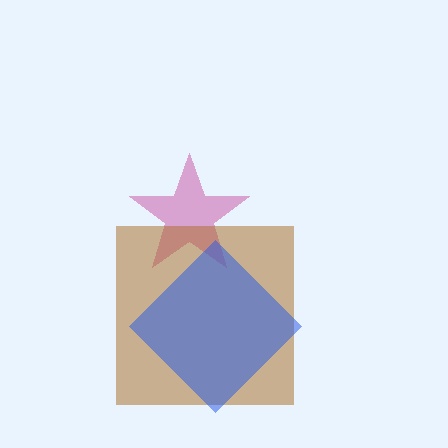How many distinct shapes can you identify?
There are 3 distinct shapes: a magenta star, a brown square, a blue diamond.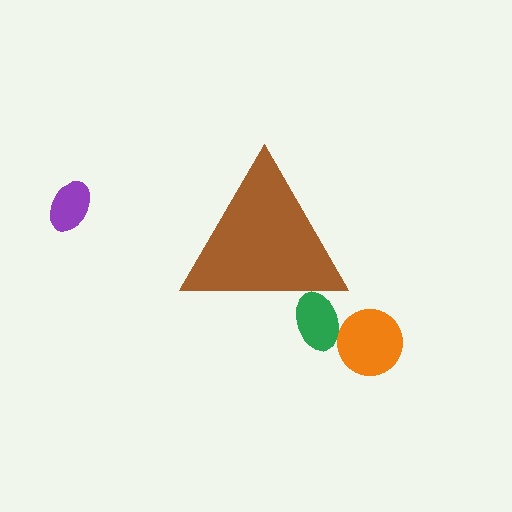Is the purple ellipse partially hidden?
No, the purple ellipse is fully visible.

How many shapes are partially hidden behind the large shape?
1 shape is partially hidden.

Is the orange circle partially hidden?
No, the orange circle is fully visible.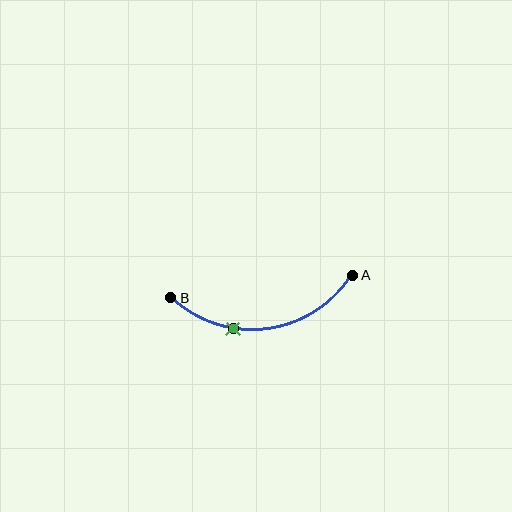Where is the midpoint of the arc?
The arc midpoint is the point on the curve farthest from the straight line joining A and B. It sits below that line.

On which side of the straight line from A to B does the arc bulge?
The arc bulges below the straight line connecting A and B.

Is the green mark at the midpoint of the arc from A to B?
No. The green mark lies on the arc but is closer to endpoint B. The arc midpoint would be at the point on the curve equidistant along the arc from both A and B.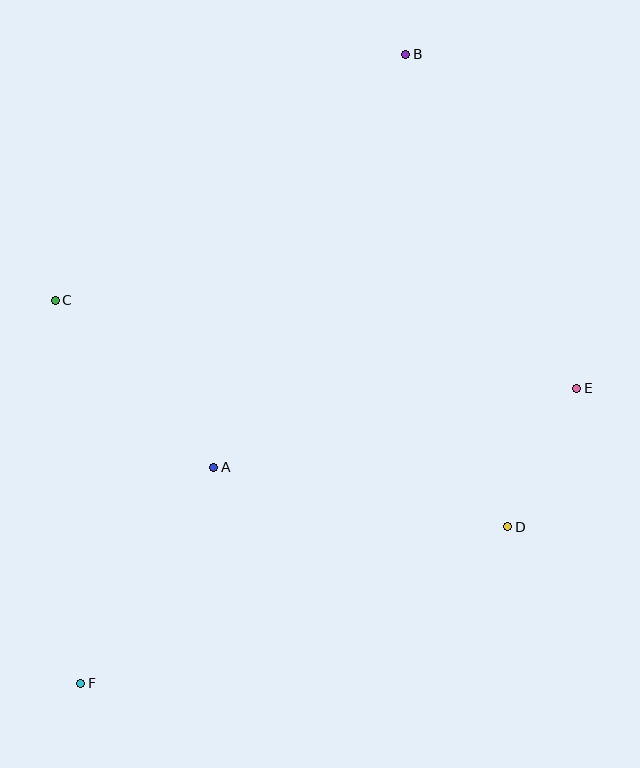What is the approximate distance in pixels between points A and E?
The distance between A and E is approximately 372 pixels.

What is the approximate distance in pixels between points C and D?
The distance between C and D is approximately 506 pixels.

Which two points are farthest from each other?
Points B and F are farthest from each other.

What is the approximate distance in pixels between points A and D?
The distance between A and D is approximately 300 pixels.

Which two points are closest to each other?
Points D and E are closest to each other.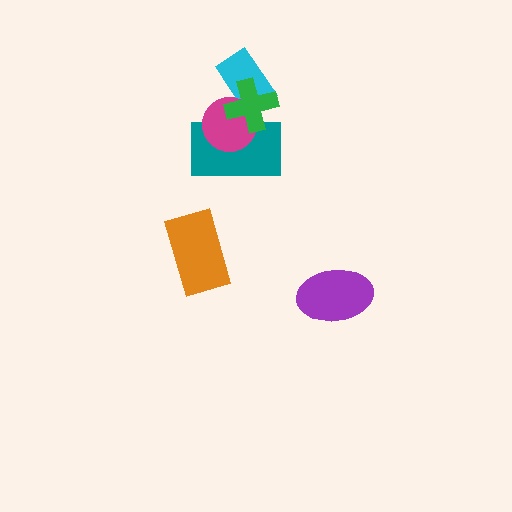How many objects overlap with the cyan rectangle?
2 objects overlap with the cyan rectangle.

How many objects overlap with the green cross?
3 objects overlap with the green cross.